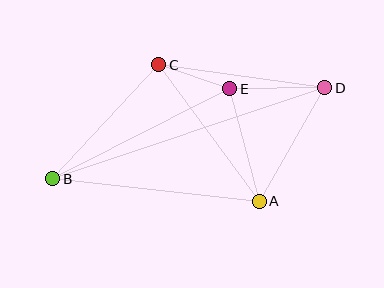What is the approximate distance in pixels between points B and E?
The distance between B and E is approximately 199 pixels.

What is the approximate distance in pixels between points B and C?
The distance between B and C is approximately 156 pixels.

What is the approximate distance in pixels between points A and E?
The distance between A and E is approximately 116 pixels.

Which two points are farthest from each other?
Points B and D are farthest from each other.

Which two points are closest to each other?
Points C and E are closest to each other.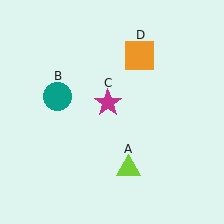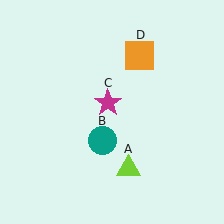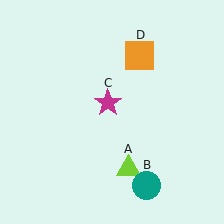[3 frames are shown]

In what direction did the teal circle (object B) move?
The teal circle (object B) moved down and to the right.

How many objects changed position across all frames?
1 object changed position: teal circle (object B).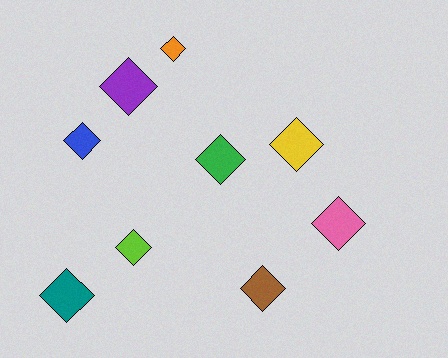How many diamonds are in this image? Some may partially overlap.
There are 9 diamonds.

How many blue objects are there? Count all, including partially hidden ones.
There is 1 blue object.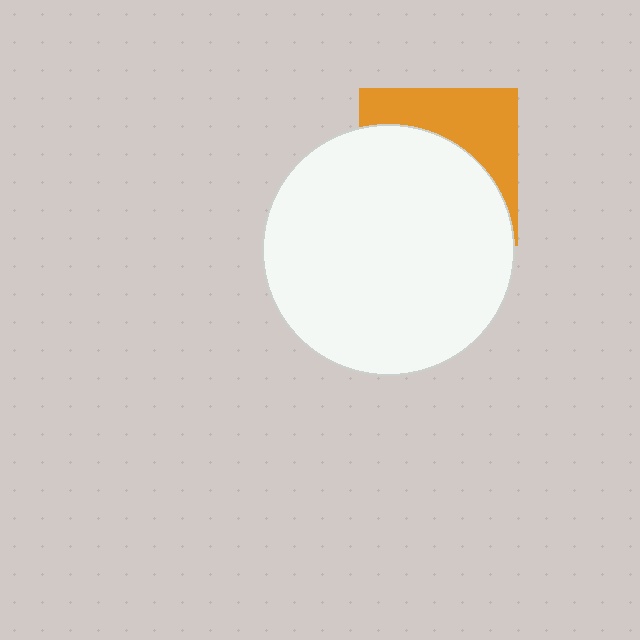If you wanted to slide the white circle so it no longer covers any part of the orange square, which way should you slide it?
Slide it down — that is the most direct way to separate the two shapes.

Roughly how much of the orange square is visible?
A small part of it is visible (roughly 38%).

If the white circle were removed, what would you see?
You would see the complete orange square.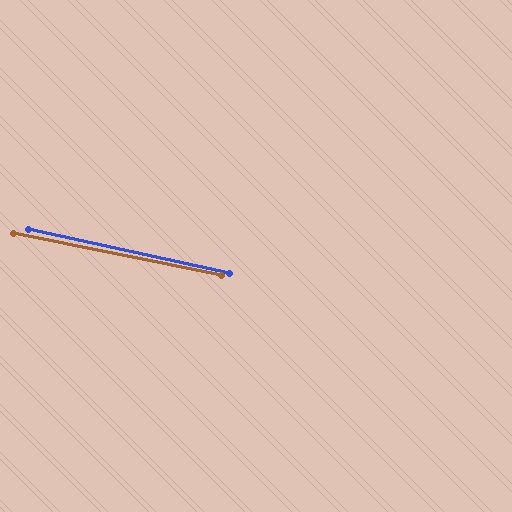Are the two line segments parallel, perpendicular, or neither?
Parallel — their directions differ by only 0.8°.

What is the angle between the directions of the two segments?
Approximately 1 degree.